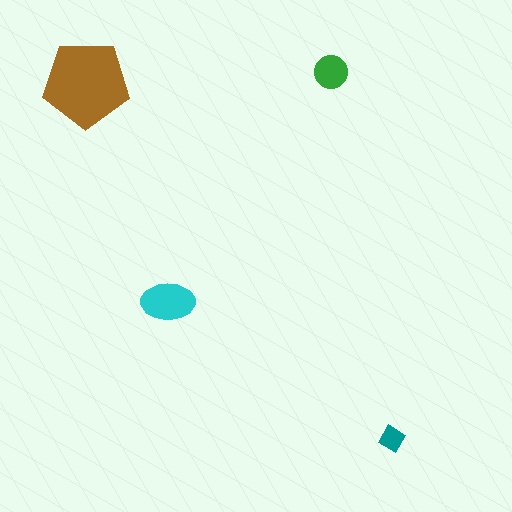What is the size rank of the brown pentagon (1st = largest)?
1st.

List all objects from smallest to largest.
The teal diamond, the green circle, the cyan ellipse, the brown pentagon.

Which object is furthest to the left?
The brown pentagon is leftmost.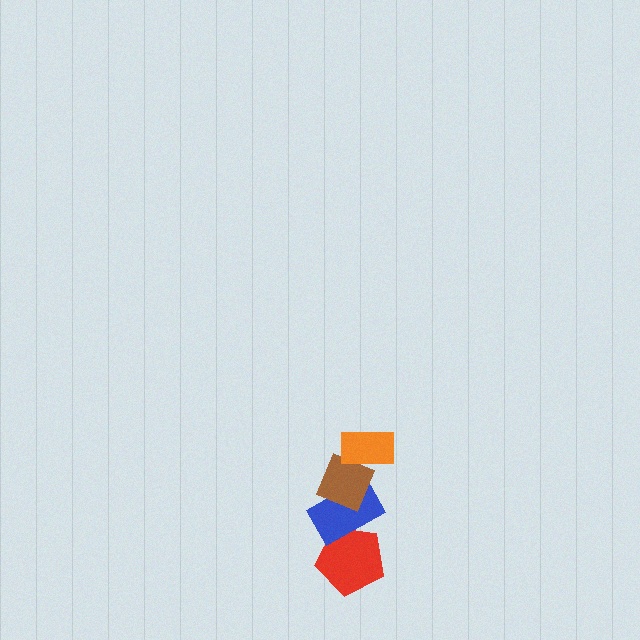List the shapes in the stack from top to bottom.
From top to bottom: the orange rectangle, the brown diamond, the blue rectangle, the red pentagon.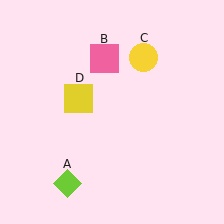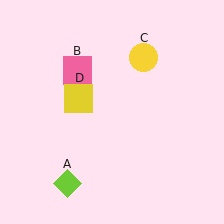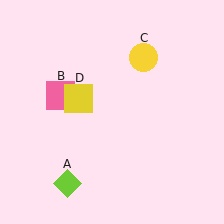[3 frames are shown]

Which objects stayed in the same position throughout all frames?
Lime diamond (object A) and yellow circle (object C) and yellow square (object D) remained stationary.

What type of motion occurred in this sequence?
The pink square (object B) rotated counterclockwise around the center of the scene.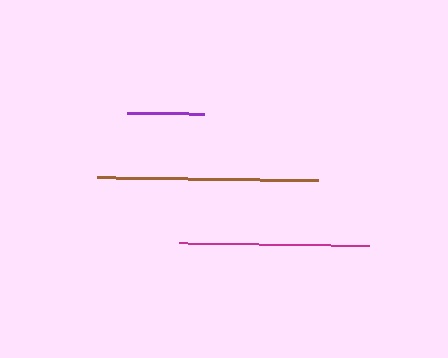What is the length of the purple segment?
The purple segment is approximately 77 pixels long.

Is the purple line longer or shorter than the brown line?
The brown line is longer than the purple line.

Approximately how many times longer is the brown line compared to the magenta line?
The brown line is approximately 1.2 times the length of the magenta line.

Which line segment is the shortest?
The purple line is the shortest at approximately 77 pixels.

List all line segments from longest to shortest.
From longest to shortest: brown, magenta, purple.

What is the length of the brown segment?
The brown segment is approximately 221 pixels long.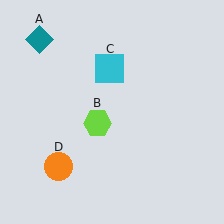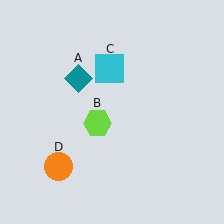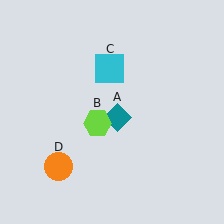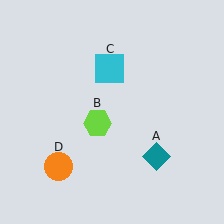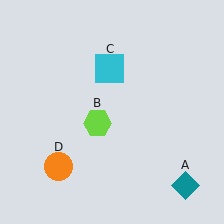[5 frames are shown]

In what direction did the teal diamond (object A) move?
The teal diamond (object A) moved down and to the right.